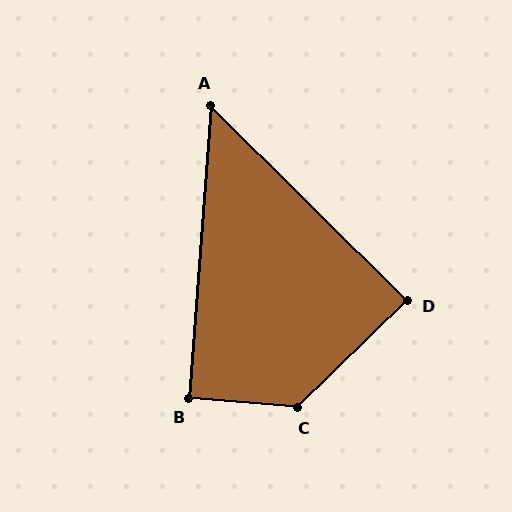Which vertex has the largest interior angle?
C, at approximately 131 degrees.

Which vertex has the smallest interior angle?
A, at approximately 49 degrees.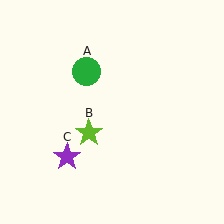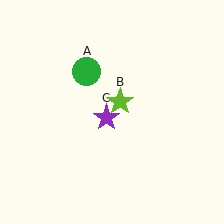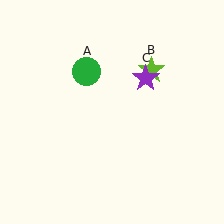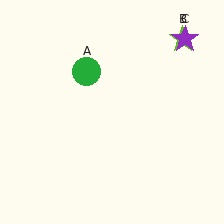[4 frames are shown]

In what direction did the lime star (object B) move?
The lime star (object B) moved up and to the right.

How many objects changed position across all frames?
2 objects changed position: lime star (object B), purple star (object C).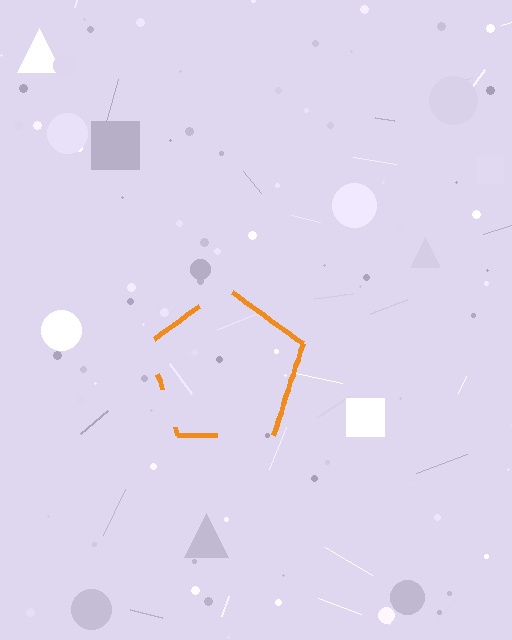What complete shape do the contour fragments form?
The contour fragments form a pentagon.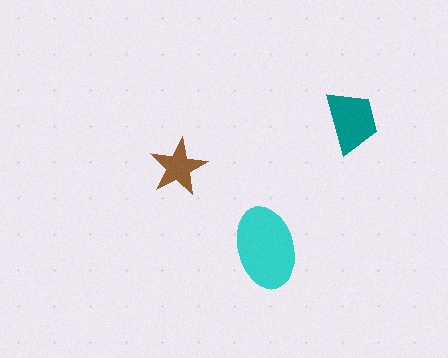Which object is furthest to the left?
The brown star is leftmost.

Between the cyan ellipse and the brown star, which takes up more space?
The cyan ellipse.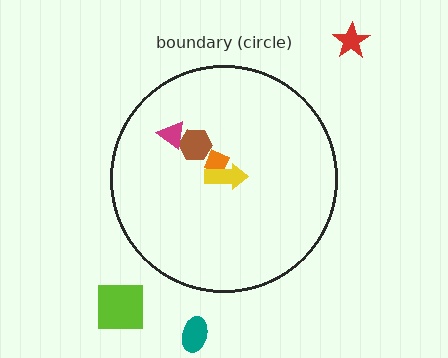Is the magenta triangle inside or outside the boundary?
Inside.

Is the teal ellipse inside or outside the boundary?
Outside.